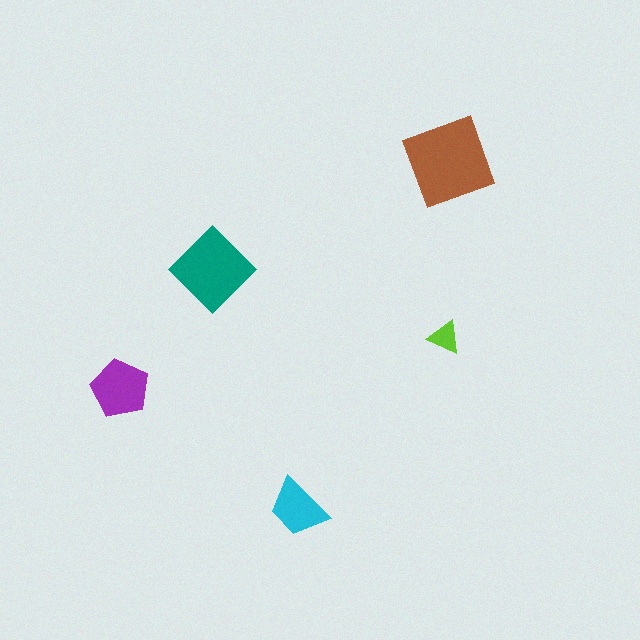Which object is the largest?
The brown square.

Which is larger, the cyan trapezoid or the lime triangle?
The cyan trapezoid.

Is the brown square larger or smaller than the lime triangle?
Larger.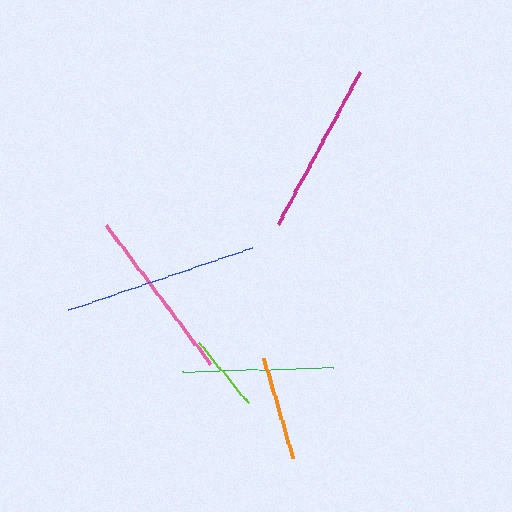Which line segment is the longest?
The blue line is the longest at approximately 194 pixels.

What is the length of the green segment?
The green segment is approximately 151 pixels long.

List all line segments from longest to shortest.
From longest to shortest: blue, pink, magenta, green, orange, lime.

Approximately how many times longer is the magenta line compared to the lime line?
The magenta line is approximately 2.2 times the length of the lime line.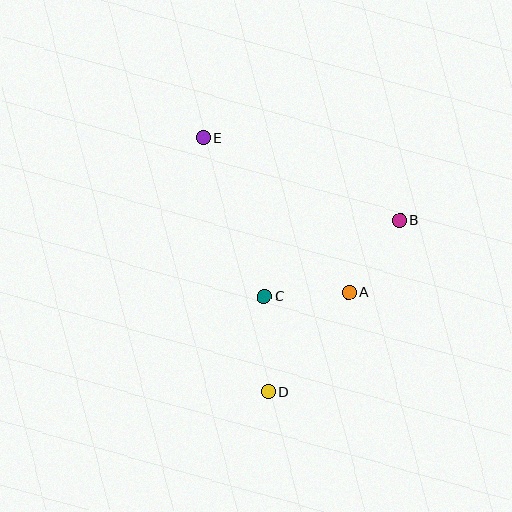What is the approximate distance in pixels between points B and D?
The distance between B and D is approximately 216 pixels.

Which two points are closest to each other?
Points A and C are closest to each other.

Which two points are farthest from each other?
Points D and E are farthest from each other.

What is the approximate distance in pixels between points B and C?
The distance between B and C is approximately 156 pixels.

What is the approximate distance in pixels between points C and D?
The distance between C and D is approximately 96 pixels.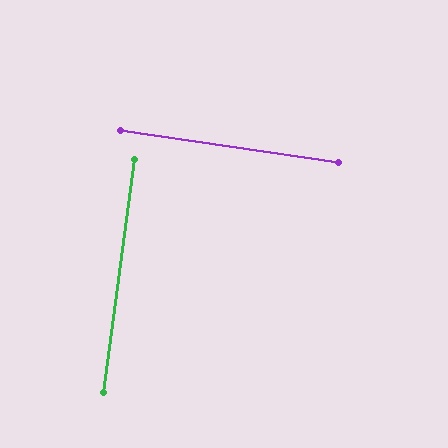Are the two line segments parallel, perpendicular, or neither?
Perpendicular — they meet at approximately 89°.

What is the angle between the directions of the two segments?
Approximately 89 degrees.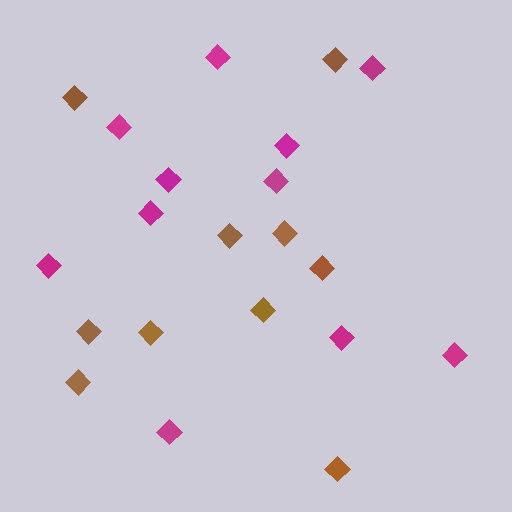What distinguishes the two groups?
There are 2 groups: one group of brown diamonds (10) and one group of magenta diamonds (11).